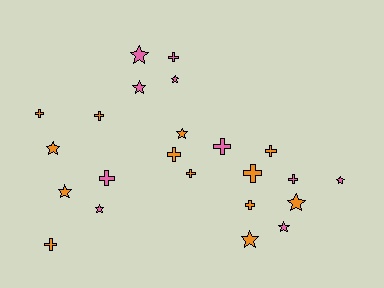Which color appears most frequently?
Orange, with 13 objects.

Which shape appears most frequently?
Cross, with 12 objects.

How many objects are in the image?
There are 23 objects.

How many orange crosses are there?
There are 8 orange crosses.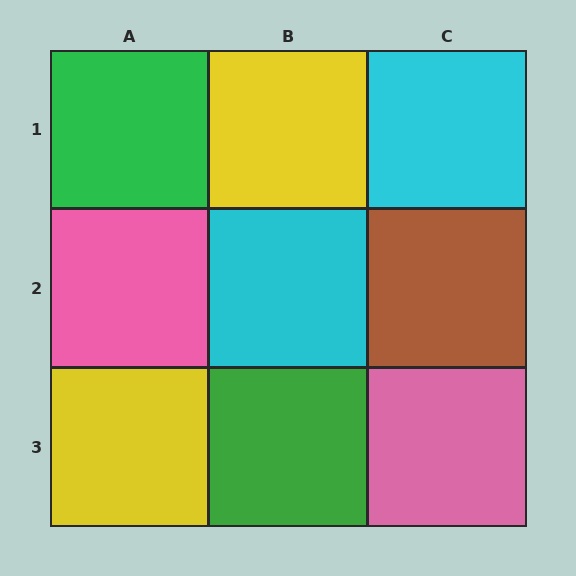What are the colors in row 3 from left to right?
Yellow, green, pink.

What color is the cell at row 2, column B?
Cyan.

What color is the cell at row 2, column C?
Brown.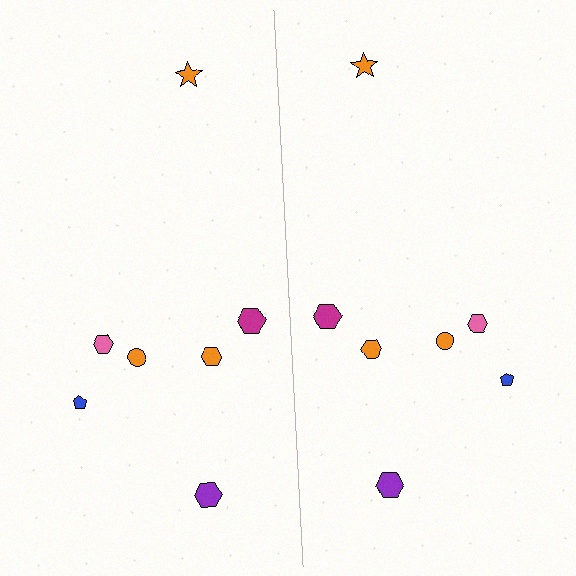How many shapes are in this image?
There are 14 shapes in this image.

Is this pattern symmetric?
Yes, this pattern has bilateral (reflection) symmetry.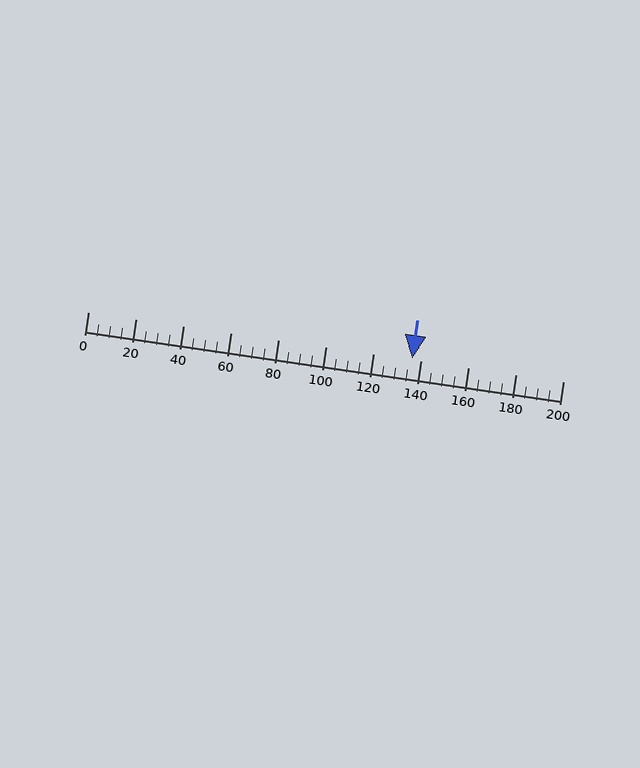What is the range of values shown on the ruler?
The ruler shows values from 0 to 200.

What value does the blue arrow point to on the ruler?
The blue arrow points to approximately 137.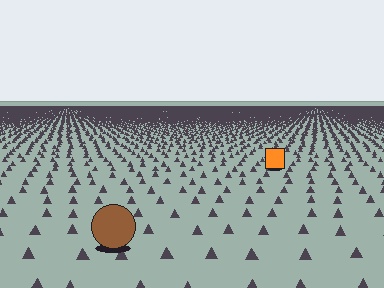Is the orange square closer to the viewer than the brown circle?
No. The brown circle is closer — you can tell from the texture gradient: the ground texture is coarser near it.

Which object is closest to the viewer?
The brown circle is closest. The texture marks near it are larger and more spread out.